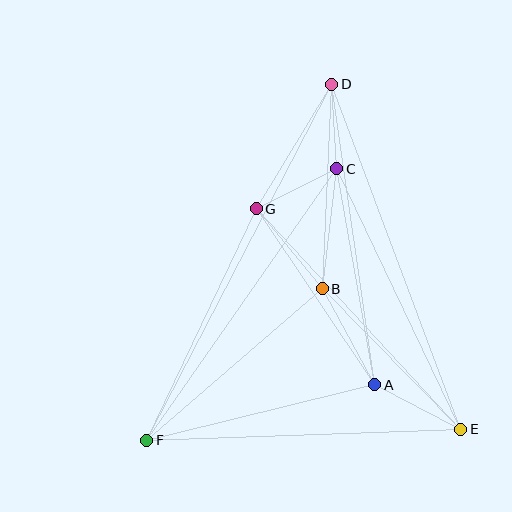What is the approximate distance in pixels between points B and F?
The distance between B and F is approximately 232 pixels.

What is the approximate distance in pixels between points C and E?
The distance between C and E is approximately 288 pixels.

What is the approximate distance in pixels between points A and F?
The distance between A and F is approximately 234 pixels.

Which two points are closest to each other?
Points C and D are closest to each other.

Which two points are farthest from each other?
Points D and F are farthest from each other.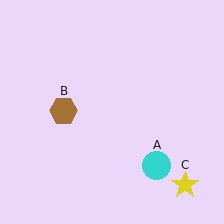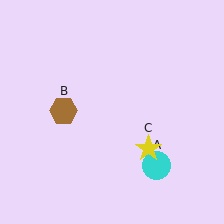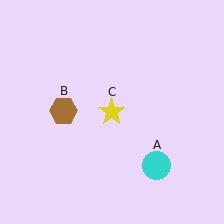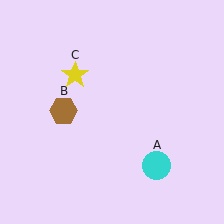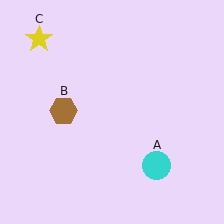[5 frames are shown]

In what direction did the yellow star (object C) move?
The yellow star (object C) moved up and to the left.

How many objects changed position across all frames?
1 object changed position: yellow star (object C).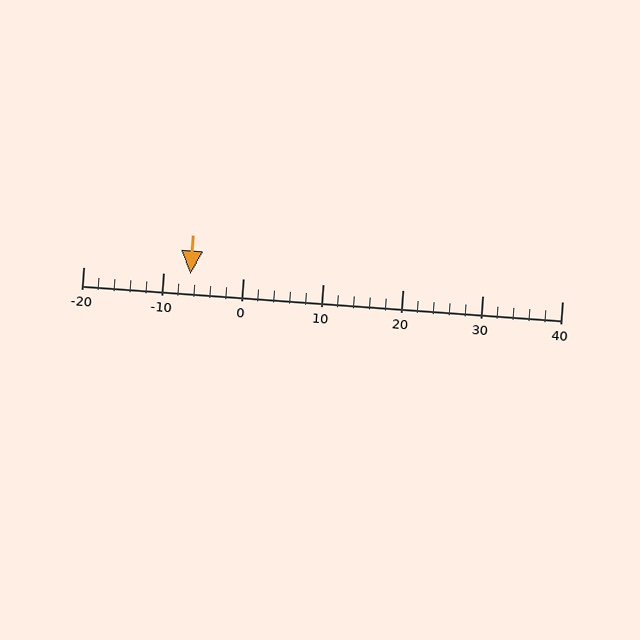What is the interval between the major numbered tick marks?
The major tick marks are spaced 10 units apart.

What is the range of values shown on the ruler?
The ruler shows values from -20 to 40.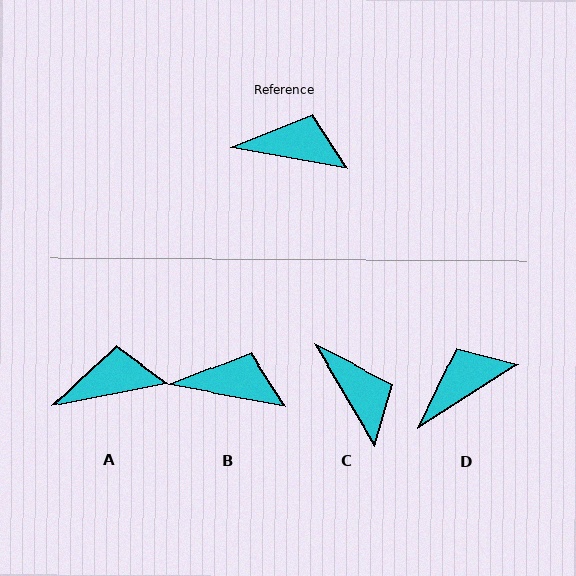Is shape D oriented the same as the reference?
No, it is off by about 43 degrees.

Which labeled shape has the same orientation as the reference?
B.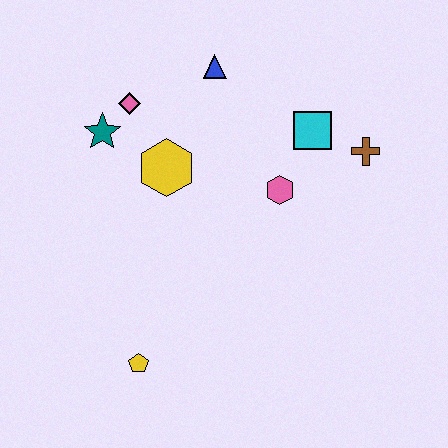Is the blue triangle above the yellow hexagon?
Yes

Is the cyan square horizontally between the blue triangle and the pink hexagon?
No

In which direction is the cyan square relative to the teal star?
The cyan square is to the right of the teal star.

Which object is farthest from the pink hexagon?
The yellow pentagon is farthest from the pink hexagon.